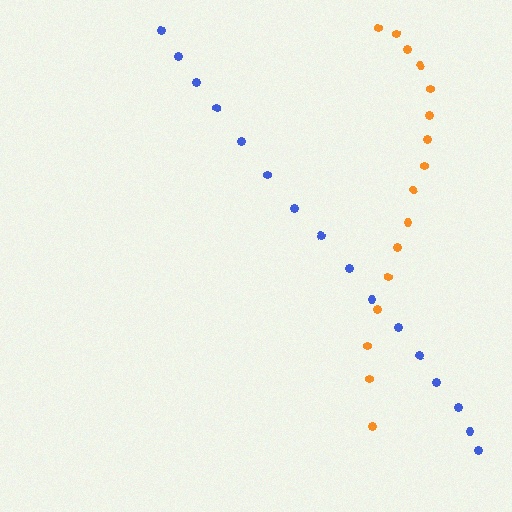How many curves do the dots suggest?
There are 2 distinct paths.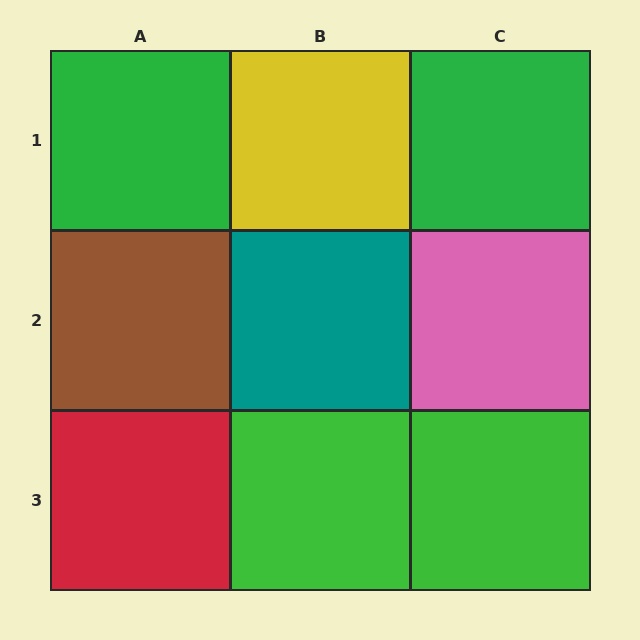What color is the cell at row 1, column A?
Green.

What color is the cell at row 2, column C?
Pink.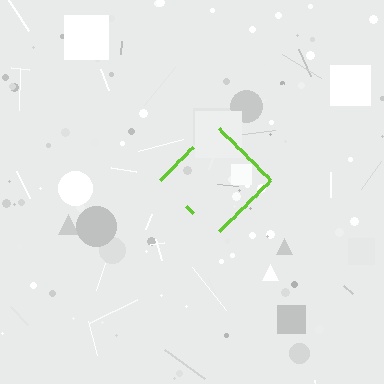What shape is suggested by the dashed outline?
The dashed outline suggests a diamond.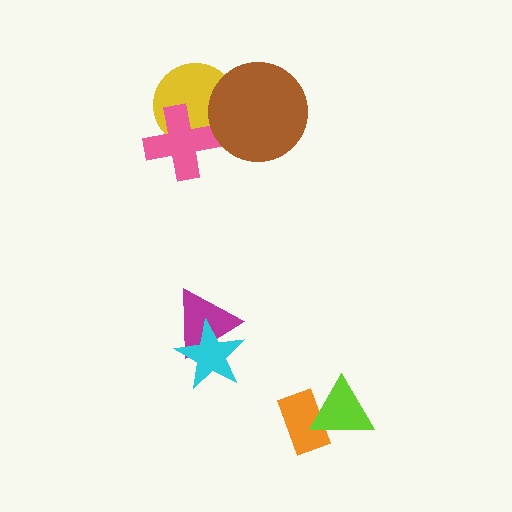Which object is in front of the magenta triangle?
The cyan star is in front of the magenta triangle.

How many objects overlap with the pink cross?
1 object overlaps with the pink cross.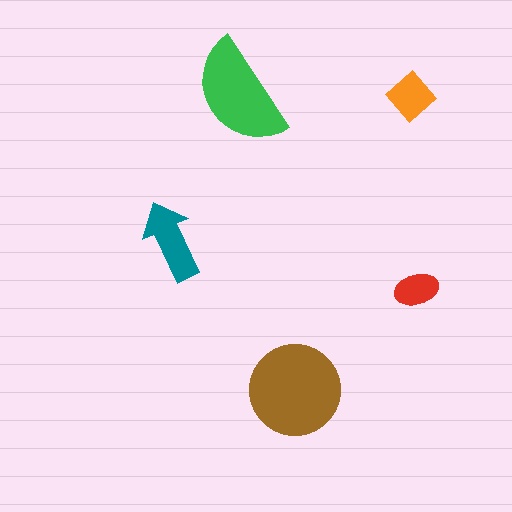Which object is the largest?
The brown circle.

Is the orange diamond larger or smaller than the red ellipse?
Larger.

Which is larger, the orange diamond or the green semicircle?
The green semicircle.